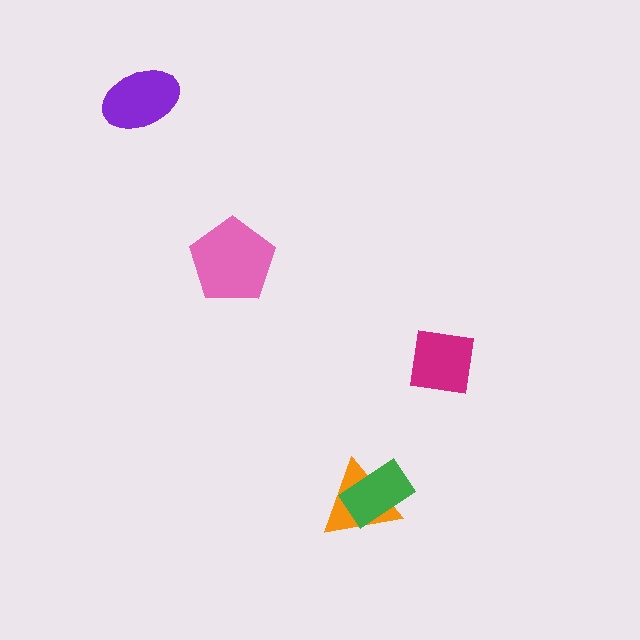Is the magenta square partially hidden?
No, no other shape covers it.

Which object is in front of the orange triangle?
The green rectangle is in front of the orange triangle.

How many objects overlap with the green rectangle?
1 object overlaps with the green rectangle.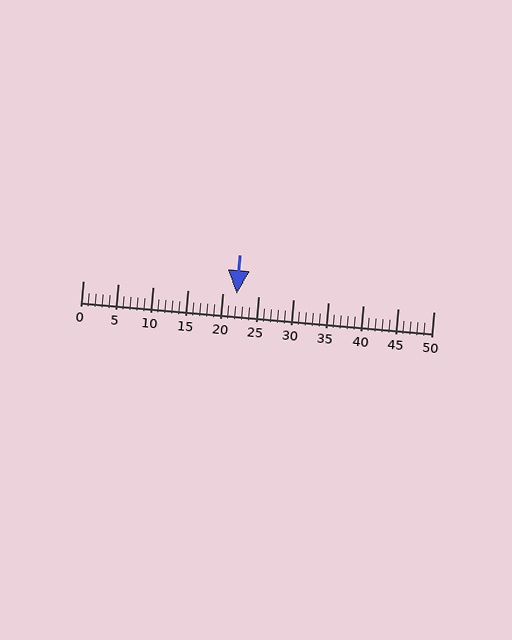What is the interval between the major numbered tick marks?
The major tick marks are spaced 5 units apart.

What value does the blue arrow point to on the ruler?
The blue arrow points to approximately 22.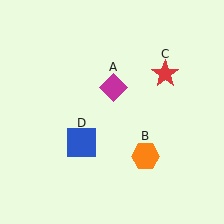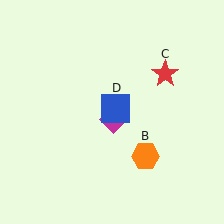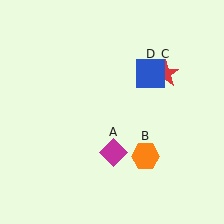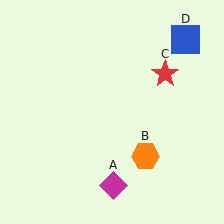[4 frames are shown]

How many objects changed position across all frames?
2 objects changed position: magenta diamond (object A), blue square (object D).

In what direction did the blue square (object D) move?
The blue square (object D) moved up and to the right.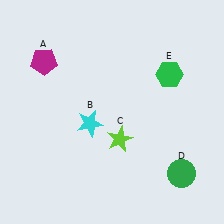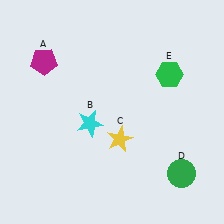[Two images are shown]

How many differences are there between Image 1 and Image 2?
There is 1 difference between the two images.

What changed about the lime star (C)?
In Image 1, C is lime. In Image 2, it changed to yellow.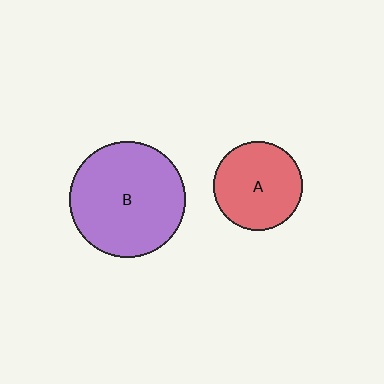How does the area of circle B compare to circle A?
Approximately 1.7 times.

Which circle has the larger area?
Circle B (purple).